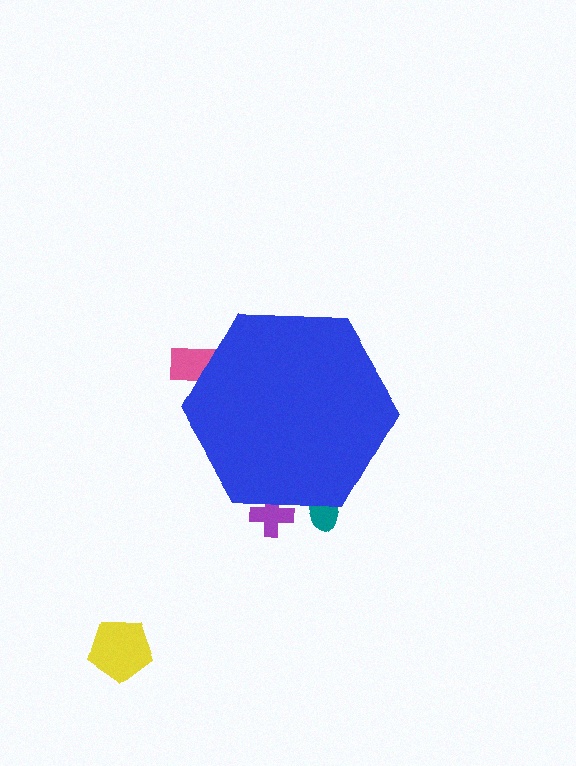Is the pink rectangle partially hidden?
Yes, the pink rectangle is partially hidden behind the blue hexagon.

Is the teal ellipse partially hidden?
Yes, the teal ellipse is partially hidden behind the blue hexagon.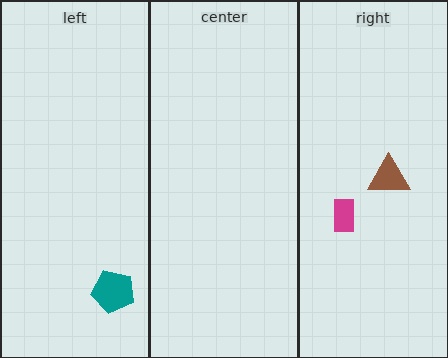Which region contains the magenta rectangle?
The right region.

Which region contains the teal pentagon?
The left region.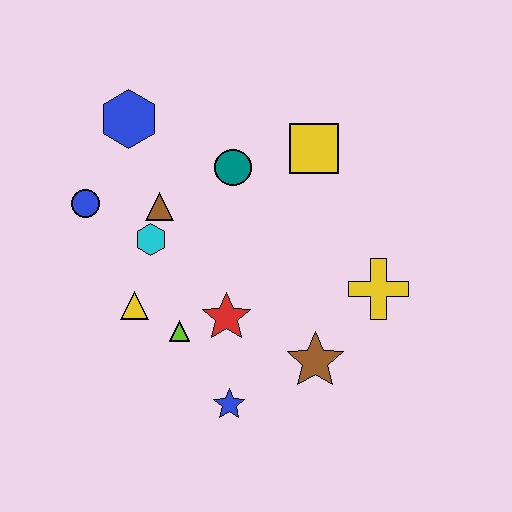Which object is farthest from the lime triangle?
The yellow square is farthest from the lime triangle.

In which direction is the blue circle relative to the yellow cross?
The blue circle is to the left of the yellow cross.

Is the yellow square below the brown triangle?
No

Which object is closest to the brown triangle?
The cyan hexagon is closest to the brown triangle.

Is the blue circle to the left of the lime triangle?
Yes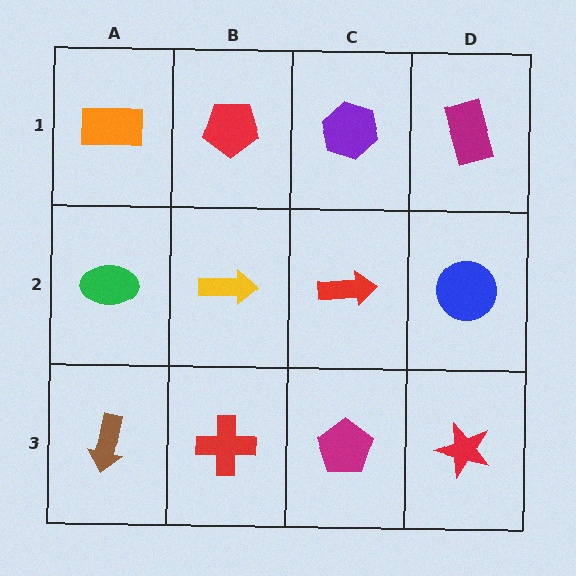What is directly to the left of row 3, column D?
A magenta pentagon.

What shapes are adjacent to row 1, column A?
A green ellipse (row 2, column A), a red pentagon (row 1, column B).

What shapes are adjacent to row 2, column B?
A red pentagon (row 1, column B), a red cross (row 3, column B), a green ellipse (row 2, column A), a red arrow (row 2, column C).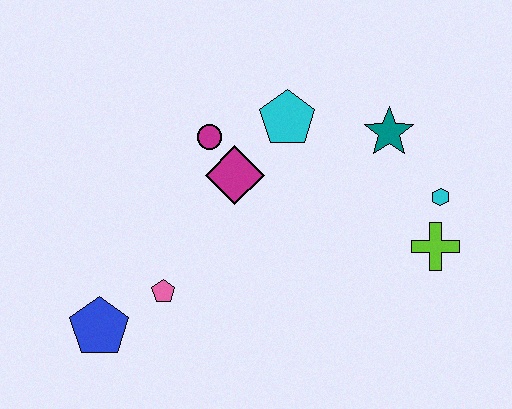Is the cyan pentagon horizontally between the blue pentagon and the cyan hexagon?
Yes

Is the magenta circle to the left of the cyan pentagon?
Yes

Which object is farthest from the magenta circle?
The lime cross is farthest from the magenta circle.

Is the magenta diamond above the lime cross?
Yes